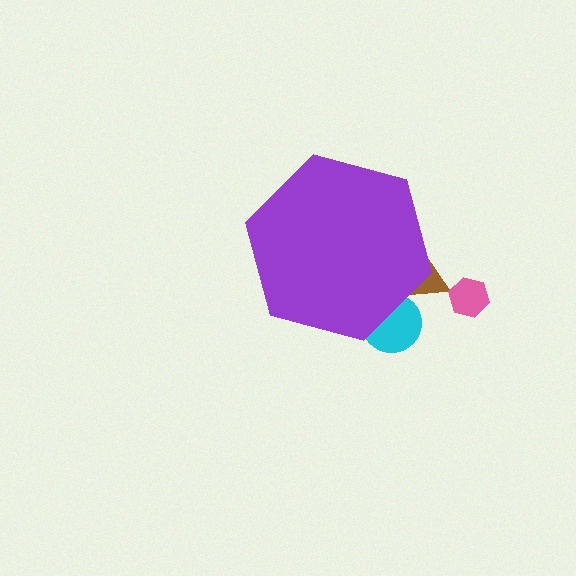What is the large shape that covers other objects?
A purple hexagon.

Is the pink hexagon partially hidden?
No, the pink hexagon is fully visible.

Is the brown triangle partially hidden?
Yes, the brown triangle is partially hidden behind the purple hexagon.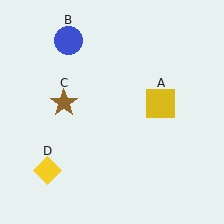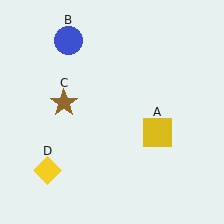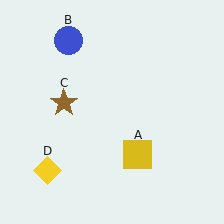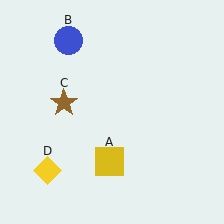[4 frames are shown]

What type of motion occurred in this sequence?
The yellow square (object A) rotated clockwise around the center of the scene.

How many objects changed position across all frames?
1 object changed position: yellow square (object A).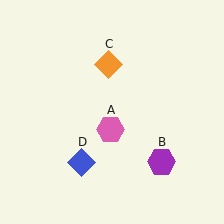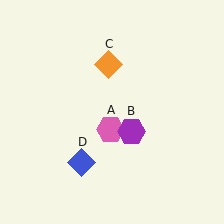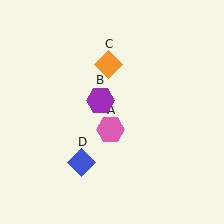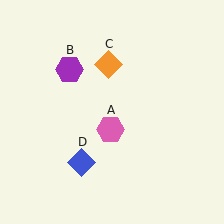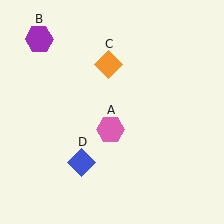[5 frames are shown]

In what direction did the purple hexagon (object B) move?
The purple hexagon (object B) moved up and to the left.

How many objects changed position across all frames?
1 object changed position: purple hexagon (object B).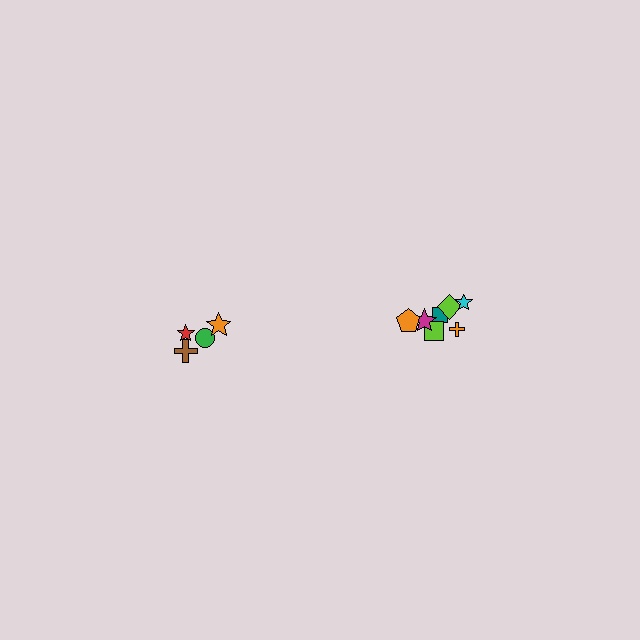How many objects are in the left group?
There are 4 objects.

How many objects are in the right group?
There are 7 objects.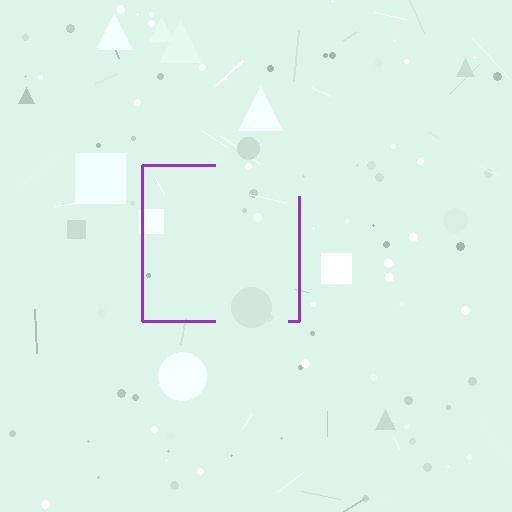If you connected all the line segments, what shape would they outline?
They would outline a square.